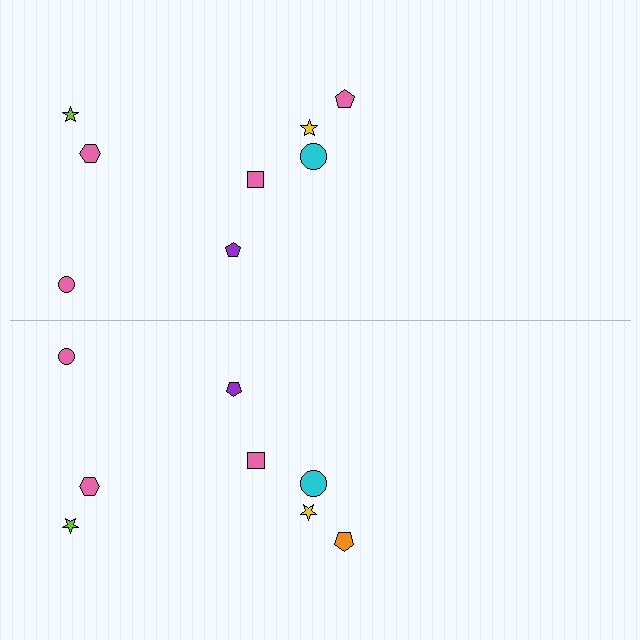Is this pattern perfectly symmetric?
No, the pattern is not perfectly symmetric. The orange pentagon on the bottom side breaks the symmetry — its mirror counterpart is pink.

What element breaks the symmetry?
The orange pentagon on the bottom side breaks the symmetry — its mirror counterpart is pink.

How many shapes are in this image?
There are 16 shapes in this image.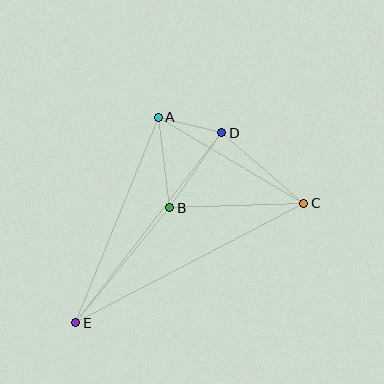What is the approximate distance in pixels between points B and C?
The distance between B and C is approximately 134 pixels.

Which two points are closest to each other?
Points A and D are closest to each other.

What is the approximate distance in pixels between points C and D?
The distance between C and D is approximately 108 pixels.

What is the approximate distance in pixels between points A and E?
The distance between A and E is approximately 222 pixels.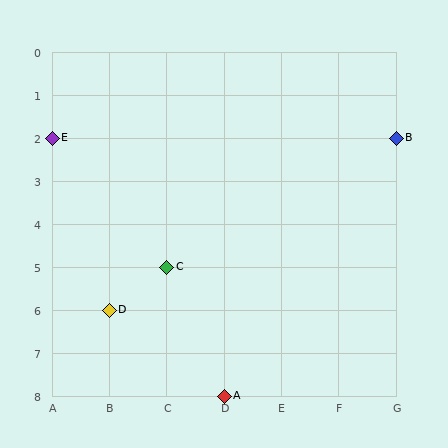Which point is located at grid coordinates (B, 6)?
Point D is at (B, 6).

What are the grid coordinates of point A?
Point A is at grid coordinates (D, 8).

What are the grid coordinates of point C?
Point C is at grid coordinates (C, 5).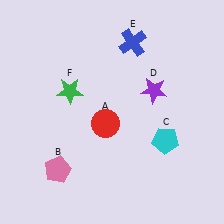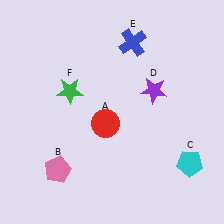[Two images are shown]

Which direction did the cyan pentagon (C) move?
The cyan pentagon (C) moved right.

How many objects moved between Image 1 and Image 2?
1 object moved between the two images.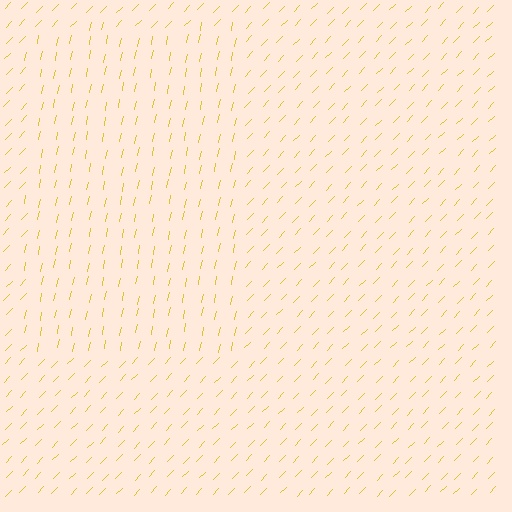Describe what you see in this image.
The image is filled with small yellow line segments. A rectangle region in the image has lines oriented differently from the surrounding lines, creating a visible texture boundary.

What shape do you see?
I see a rectangle.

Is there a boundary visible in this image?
Yes, there is a texture boundary formed by a change in line orientation.